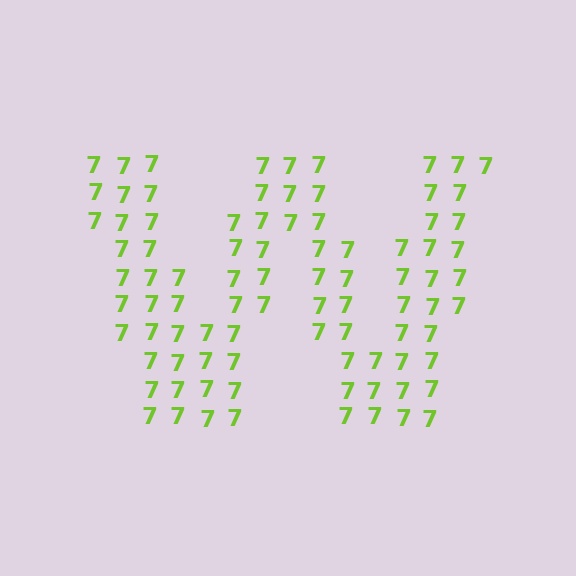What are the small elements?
The small elements are digit 7's.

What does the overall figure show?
The overall figure shows the letter W.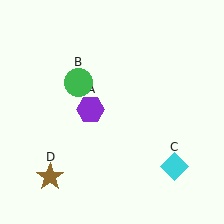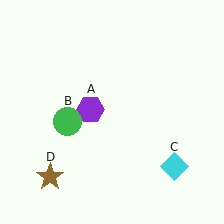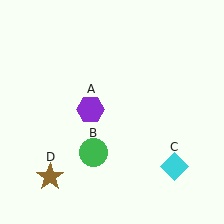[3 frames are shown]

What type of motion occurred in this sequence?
The green circle (object B) rotated counterclockwise around the center of the scene.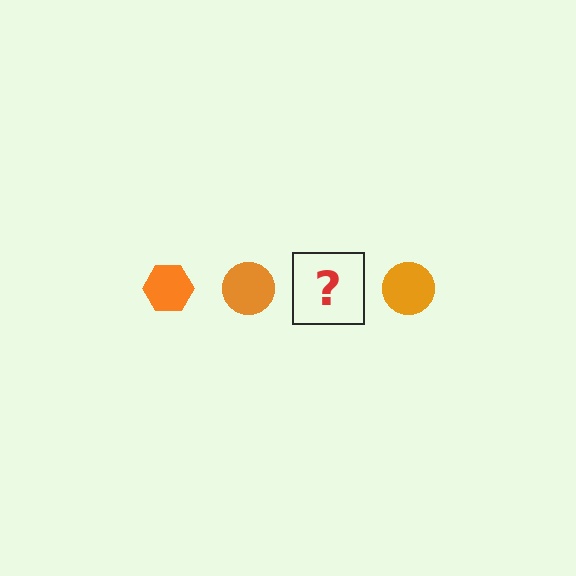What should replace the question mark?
The question mark should be replaced with an orange hexagon.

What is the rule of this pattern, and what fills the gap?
The rule is that the pattern cycles through hexagon, circle shapes in orange. The gap should be filled with an orange hexagon.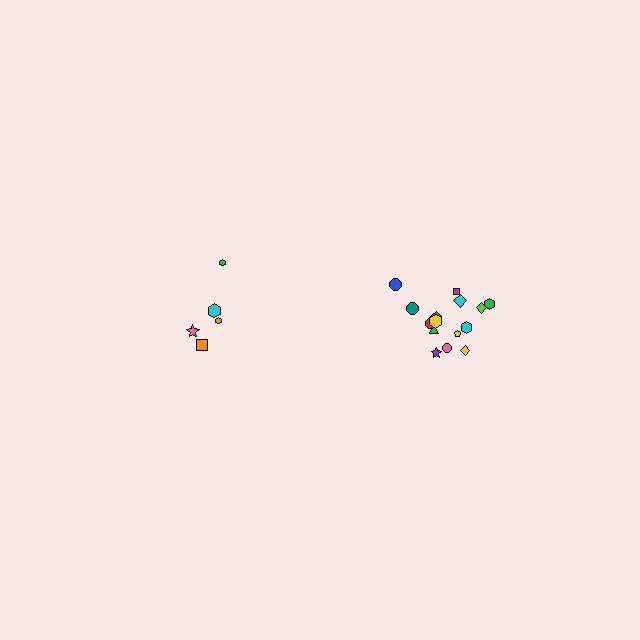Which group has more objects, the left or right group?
The right group.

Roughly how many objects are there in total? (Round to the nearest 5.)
Roughly 20 objects in total.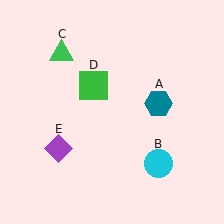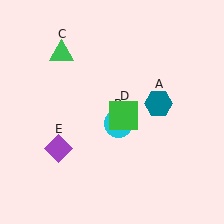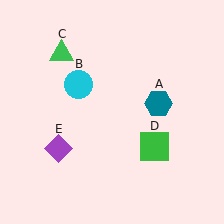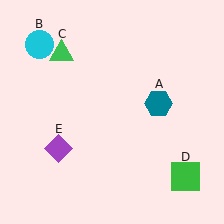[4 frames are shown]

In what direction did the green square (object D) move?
The green square (object D) moved down and to the right.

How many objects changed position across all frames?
2 objects changed position: cyan circle (object B), green square (object D).